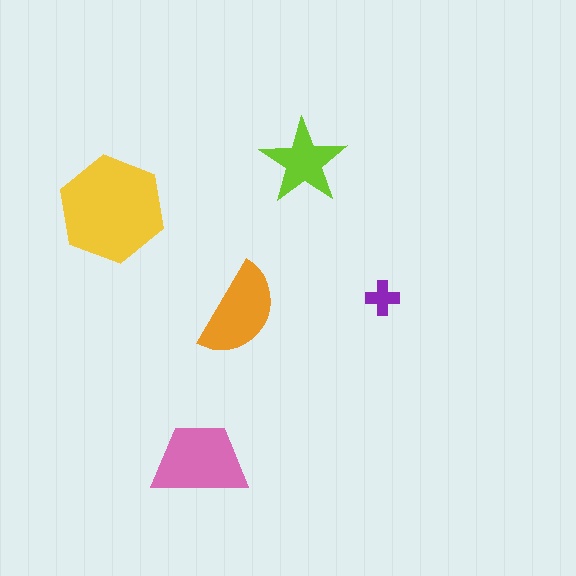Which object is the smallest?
The purple cross.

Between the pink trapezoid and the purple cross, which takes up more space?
The pink trapezoid.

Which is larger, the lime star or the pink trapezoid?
The pink trapezoid.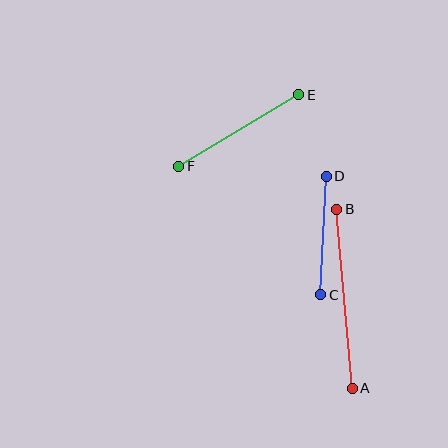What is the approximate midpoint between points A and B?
The midpoint is at approximately (344, 299) pixels.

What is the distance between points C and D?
The distance is approximately 119 pixels.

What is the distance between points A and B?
The distance is approximately 179 pixels.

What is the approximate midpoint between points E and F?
The midpoint is at approximately (239, 130) pixels.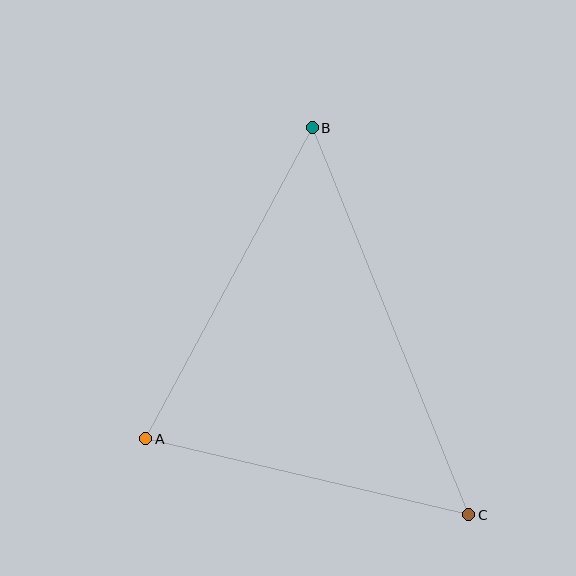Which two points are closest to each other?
Points A and C are closest to each other.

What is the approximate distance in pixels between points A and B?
The distance between A and B is approximately 353 pixels.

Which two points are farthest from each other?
Points B and C are farthest from each other.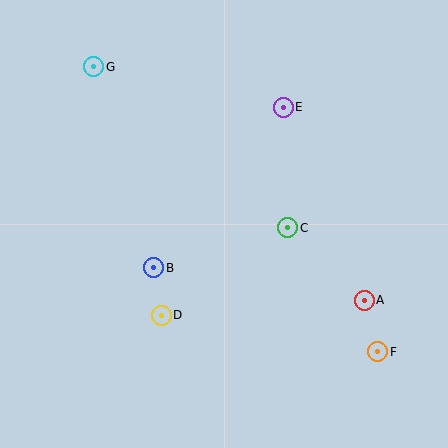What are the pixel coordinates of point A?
Point A is at (364, 300).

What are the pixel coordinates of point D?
Point D is at (161, 315).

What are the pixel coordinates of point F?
Point F is at (378, 352).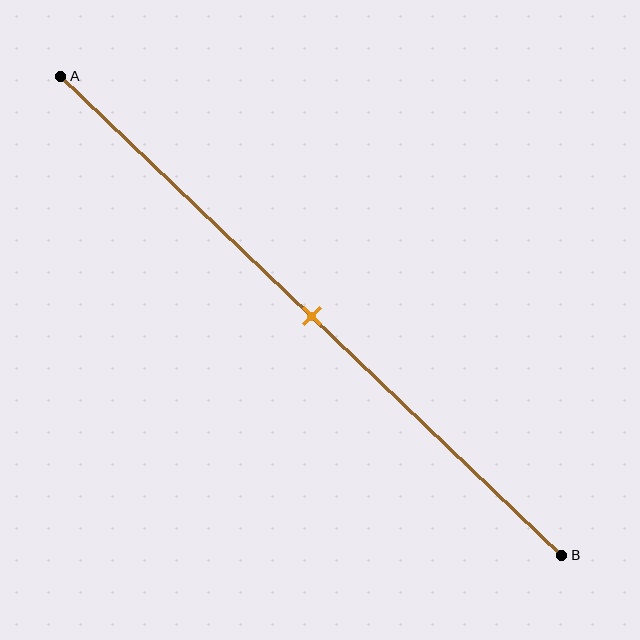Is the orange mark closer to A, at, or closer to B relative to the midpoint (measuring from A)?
The orange mark is approximately at the midpoint of segment AB.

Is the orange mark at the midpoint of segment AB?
Yes, the mark is approximately at the midpoint.